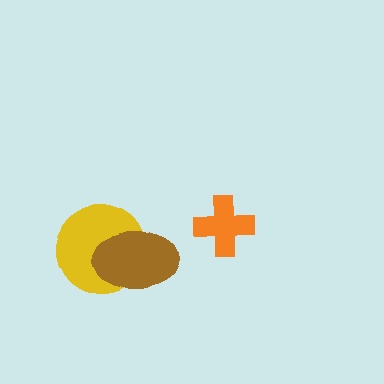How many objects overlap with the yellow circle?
1 object overlaps with the yellow circle.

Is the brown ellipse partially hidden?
No, no other shape covers it.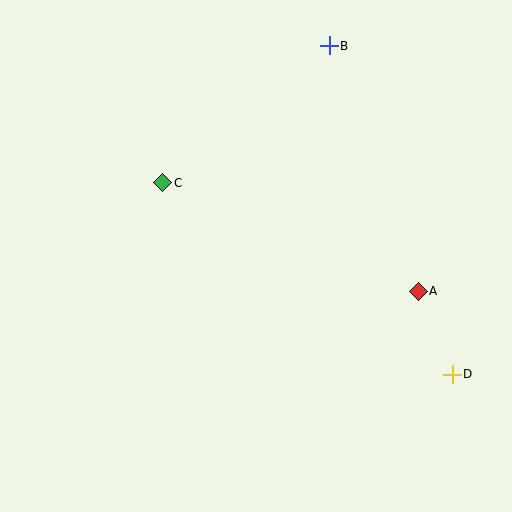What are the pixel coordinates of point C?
Point C is at (163, 183).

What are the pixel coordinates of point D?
Point D is at (452, 374).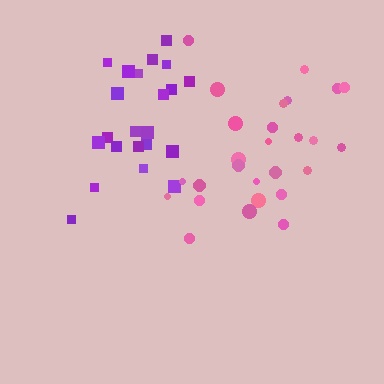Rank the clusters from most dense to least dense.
purple, pink.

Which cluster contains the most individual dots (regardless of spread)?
Pink (27).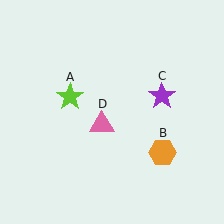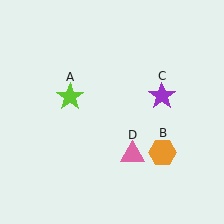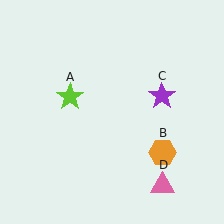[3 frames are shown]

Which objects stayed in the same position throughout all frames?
Lime star (object A) and orange hexagon (object B) and purple star (object C) remained stationary.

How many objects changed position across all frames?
1 object changed position: pink triangle (object D).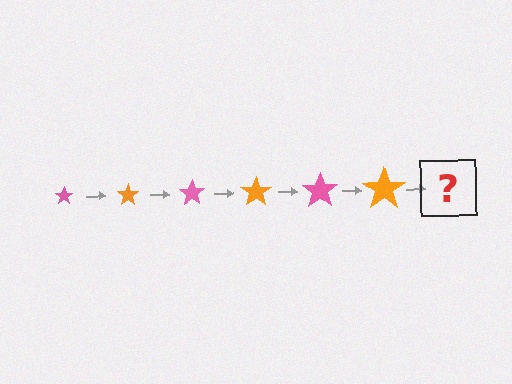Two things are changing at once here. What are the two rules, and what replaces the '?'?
The two rules are that the star grows larger each step and the color cycles through pink and orange. The '?' should be a pink star, larger than the previous one.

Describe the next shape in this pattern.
It should be a pink star, larger than the previous one.